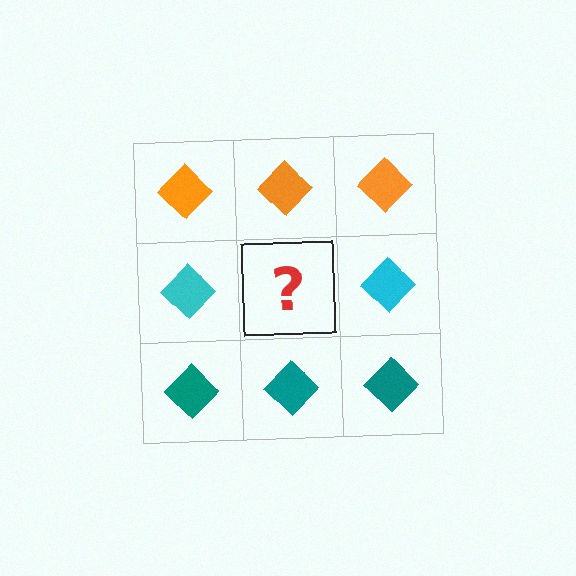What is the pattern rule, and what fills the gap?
The rule is that each row has a consistent color. The gap should be filled with a cyan diamond.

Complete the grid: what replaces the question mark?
The question mark should be replaced with a cyan diamond.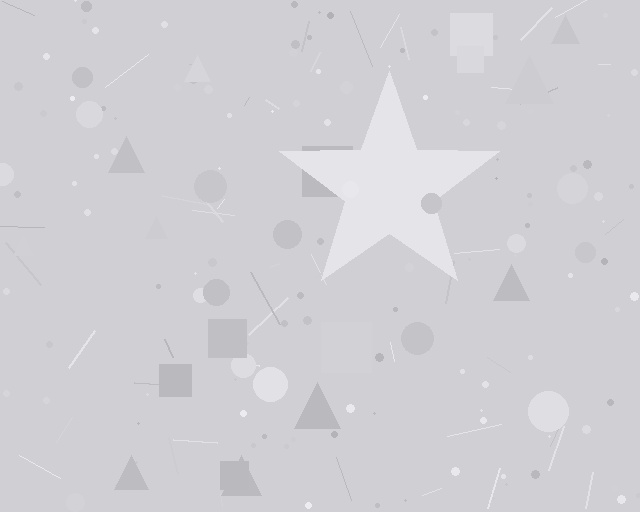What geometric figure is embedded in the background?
A star is embedded in the background.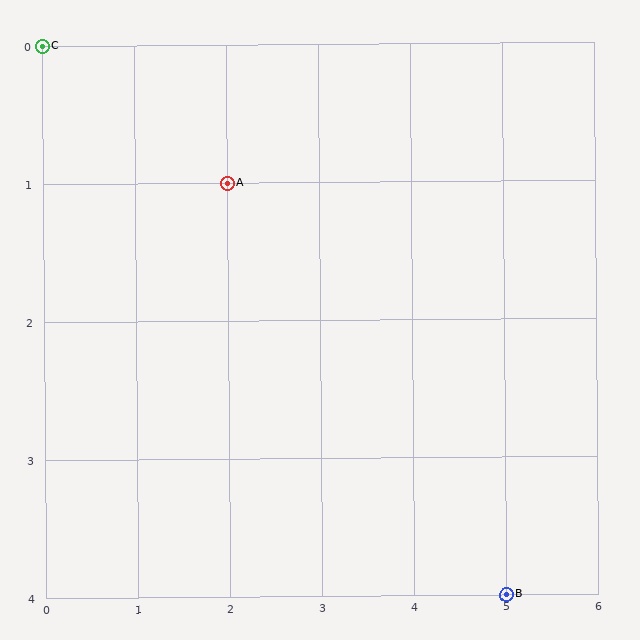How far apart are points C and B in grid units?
Points C and B are 5 columns and 4 rows apart (about 6.4 grid units diagonally).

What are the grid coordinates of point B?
Point B is at grid coordinates (5, 4).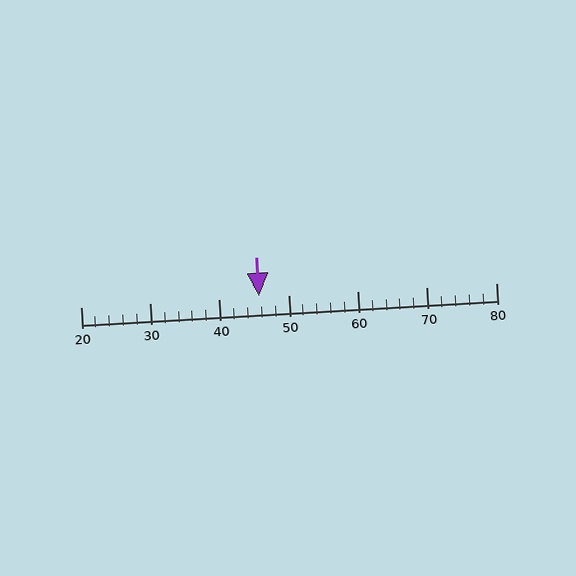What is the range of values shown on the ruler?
The ruler shows values from 20 to 80.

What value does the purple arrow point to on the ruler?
The purple arrow points to approximately 46.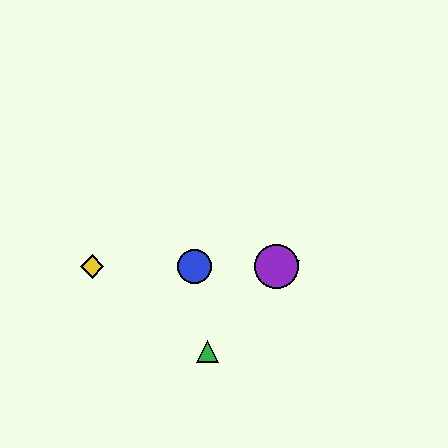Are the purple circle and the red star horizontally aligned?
Yes, both are at y≈267.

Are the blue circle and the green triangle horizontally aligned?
No, the blue circle is at y≈267 and the green triangle is at y≈352.